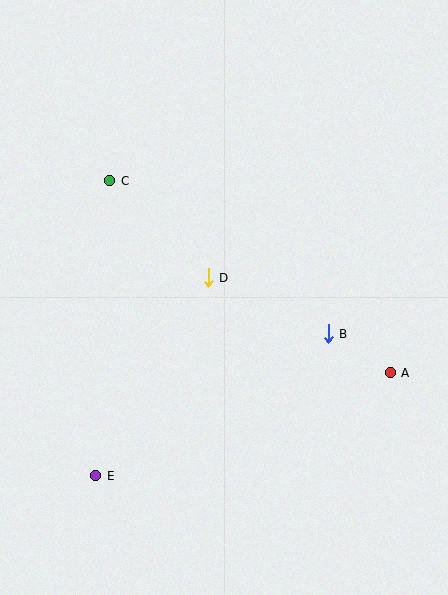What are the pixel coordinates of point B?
Point B is at (328, 334).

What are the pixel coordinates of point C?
Point C is at (110, 181).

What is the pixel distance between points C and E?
The distance between C and E is 295 pixels.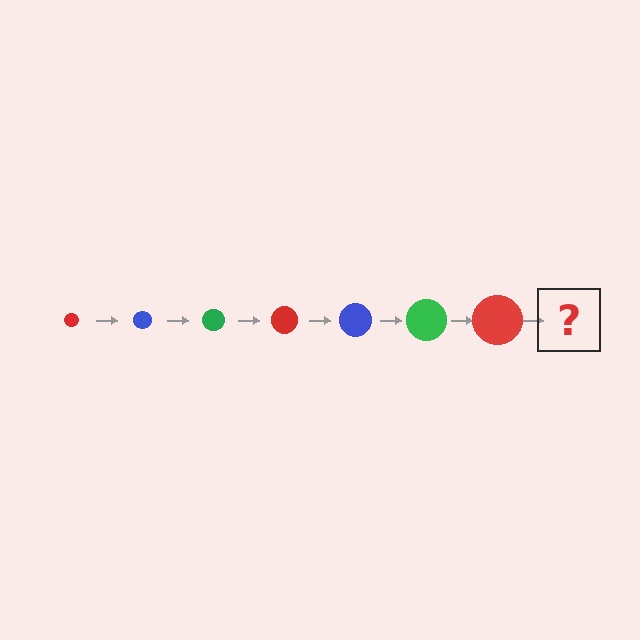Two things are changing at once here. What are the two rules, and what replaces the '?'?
The two rules are that the circle grows larger each step and the color cycles through red, blue, and green. The '?' should be a blue circle, larger than the previous one.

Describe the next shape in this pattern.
It should be a blue circle, larger than the previous one.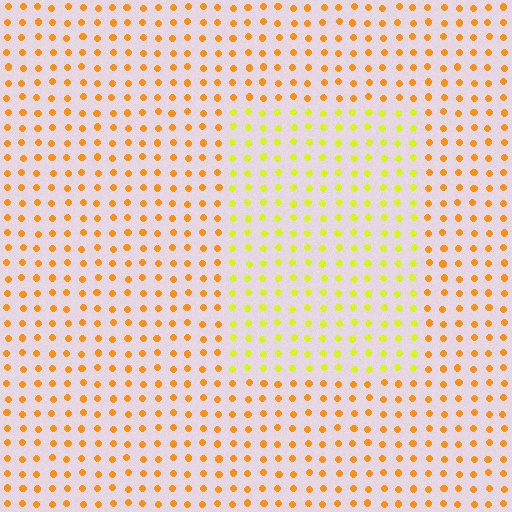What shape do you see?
I see a rectangle.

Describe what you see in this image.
The image is filled with small orange elements in a uniform arrangement. A rectangle-shaped region is visible where the elements are tinted to a slightly different hue, forming a subtle color boundary.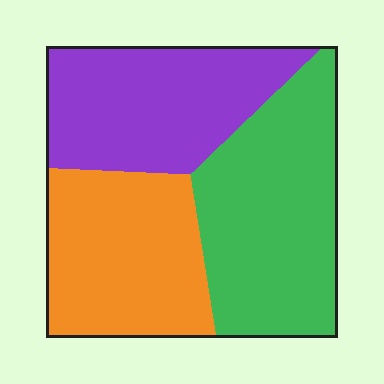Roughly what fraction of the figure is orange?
Orange takes up about one third (1/3) of the figure.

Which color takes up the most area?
Green, at roughly 40%.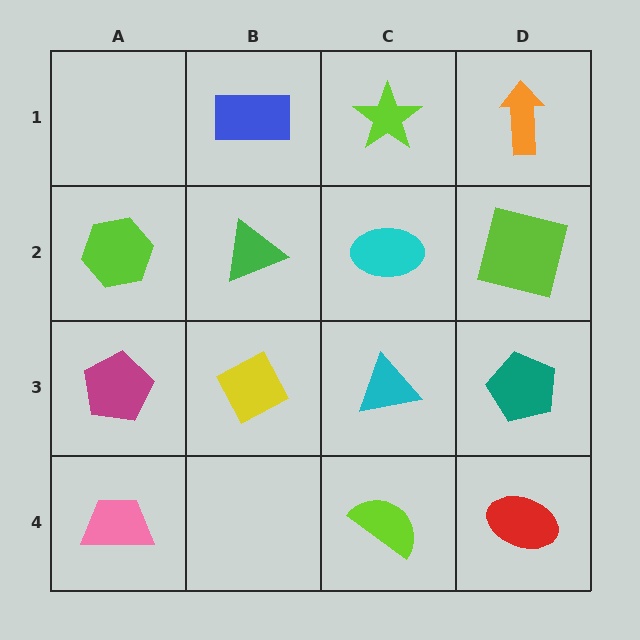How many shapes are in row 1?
3 shapes.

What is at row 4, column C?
A lime semicircle.